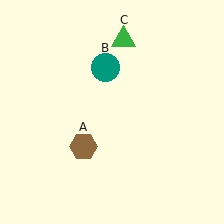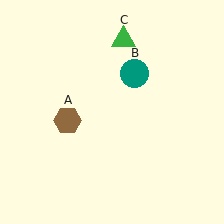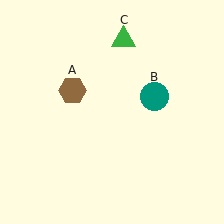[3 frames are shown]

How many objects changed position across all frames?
2 objects changed position: brown hexagon (object A), teal circle (object B).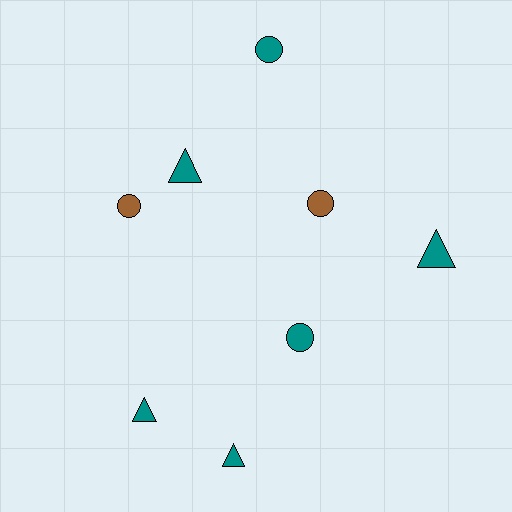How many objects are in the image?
There are 8 objects.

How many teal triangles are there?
There are 4 teal triangles.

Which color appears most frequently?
Teal, with 6 objects.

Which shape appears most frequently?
Circle, with 4 objects.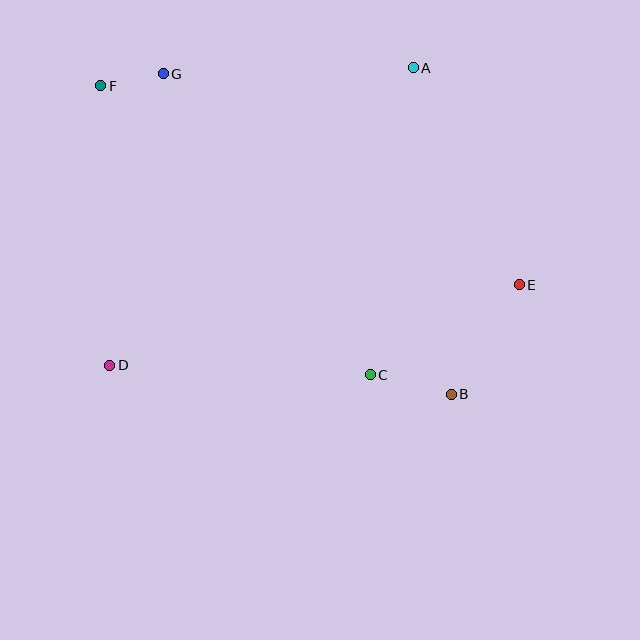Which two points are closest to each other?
Points F and G are closest to each other.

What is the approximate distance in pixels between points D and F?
The distance between D and F is approximately 279 pixels.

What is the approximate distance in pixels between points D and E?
The distance between D and E is approximately 417 pixels.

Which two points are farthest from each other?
Points B and F are farthest from each other.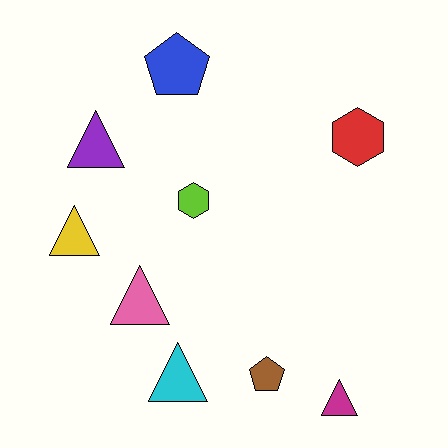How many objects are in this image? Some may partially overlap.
There are 9 objects.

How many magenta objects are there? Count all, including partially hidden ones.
There is 1 magenta object.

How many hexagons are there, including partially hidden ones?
There are 2 hexagons.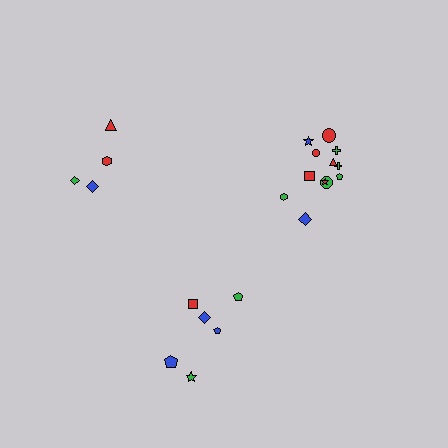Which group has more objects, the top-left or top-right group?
The top-right group.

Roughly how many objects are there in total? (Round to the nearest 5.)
Roughly 20 objects in total.